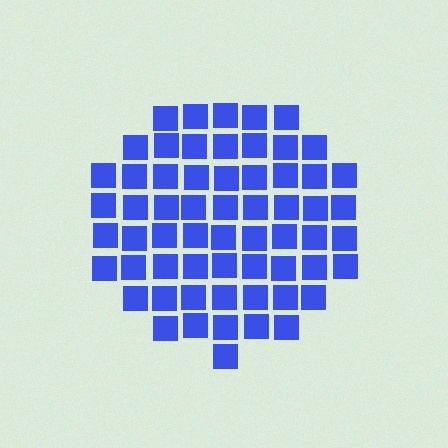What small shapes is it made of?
It is made of small squares.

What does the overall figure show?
The overall figure shows a circle.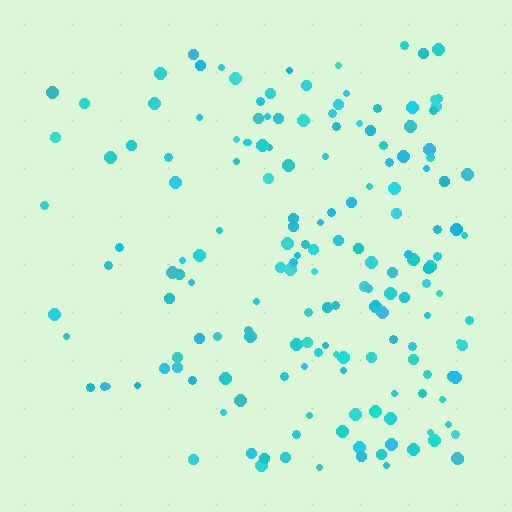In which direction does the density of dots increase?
From left to right, with the right side densest.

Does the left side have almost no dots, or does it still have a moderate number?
Still a moderate number, just noticeably fewer than the right.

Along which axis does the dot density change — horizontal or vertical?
Horizontal.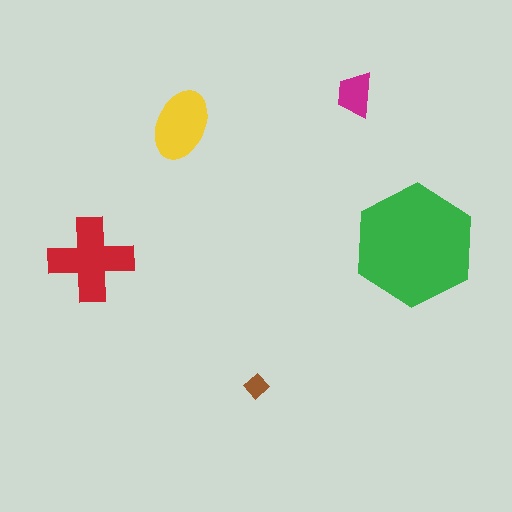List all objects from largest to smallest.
The green hexagon, the red cross, the yellow ellipse, the magenta trapezoid, the brown diamond.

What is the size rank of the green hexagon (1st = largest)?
1st.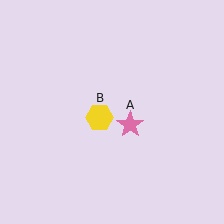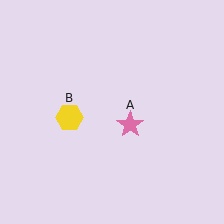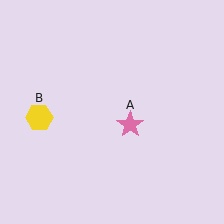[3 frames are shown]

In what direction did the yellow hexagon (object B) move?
The yellow hexagon (object B) moved left.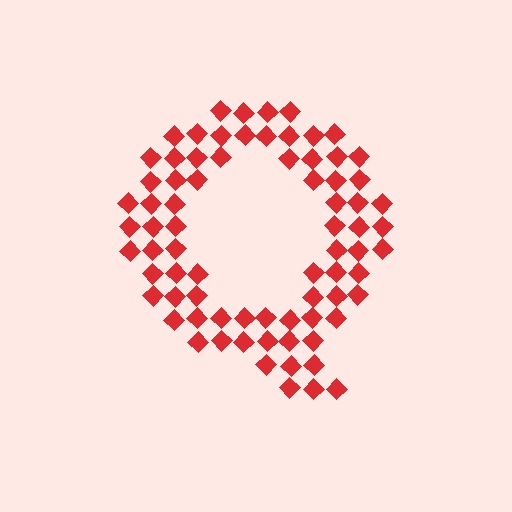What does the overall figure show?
The overall figure shows the letter Q.